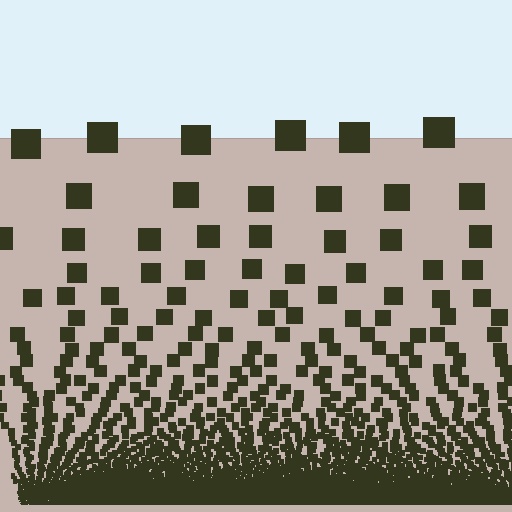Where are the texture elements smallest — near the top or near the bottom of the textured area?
Near the bottom.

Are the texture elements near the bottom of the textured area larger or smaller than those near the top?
Smaller. The gradient is inverted — elements near the bottom are smaller and denser.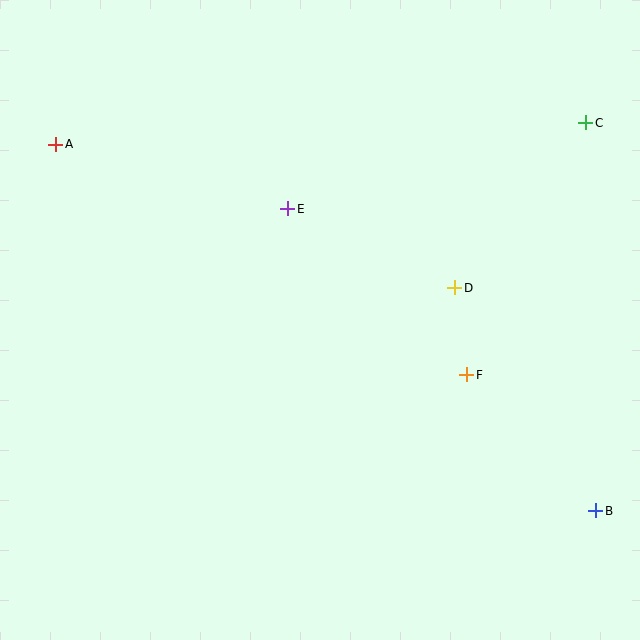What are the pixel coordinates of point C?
Point C is at (586, 123).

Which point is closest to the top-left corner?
Point A is closest to the top-left corner.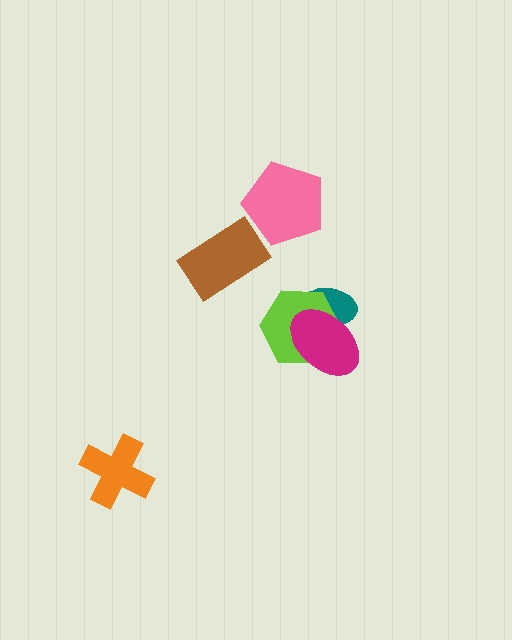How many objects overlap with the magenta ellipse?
2 objects overlap with the magenta ellipse.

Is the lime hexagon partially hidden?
Yes, it is partially covered by another shape.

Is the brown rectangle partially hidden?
No, no other shape covers it.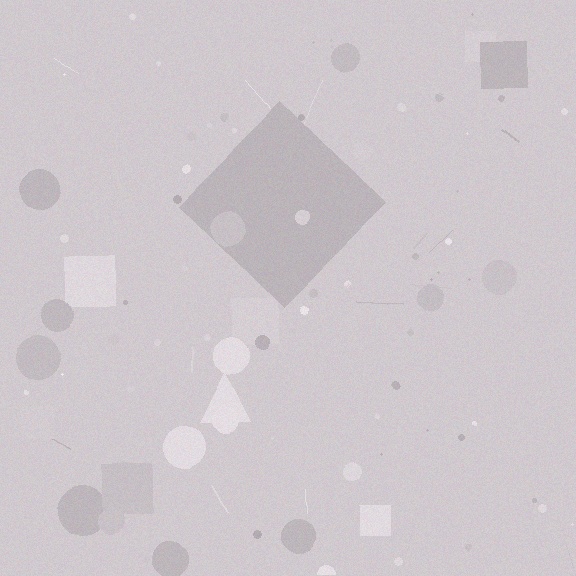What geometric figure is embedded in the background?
A diamond is embedded in the background.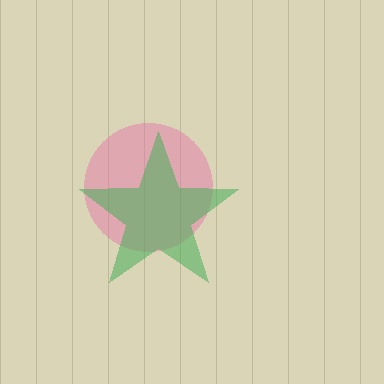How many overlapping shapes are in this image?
There are 2 overlapping shapes in the image.